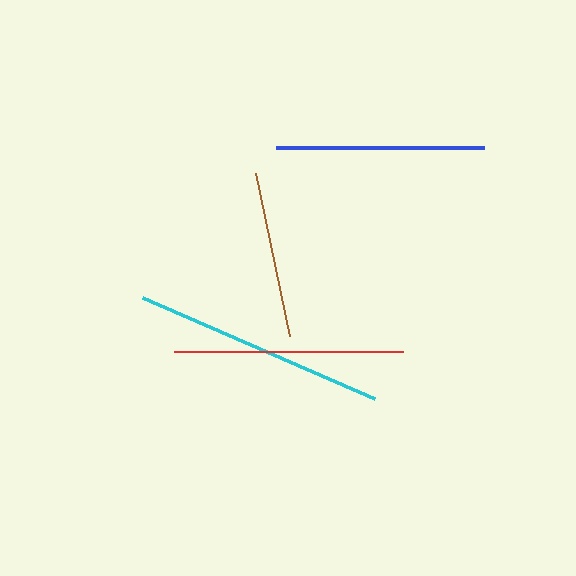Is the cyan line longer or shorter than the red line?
The cyan line is longer than the red line.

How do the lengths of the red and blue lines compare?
The red and blue lines are approximately the same length.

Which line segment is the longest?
The cyan line is the longest at approximately 253 pixels.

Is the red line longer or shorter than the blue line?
The red line is longer than the blue line.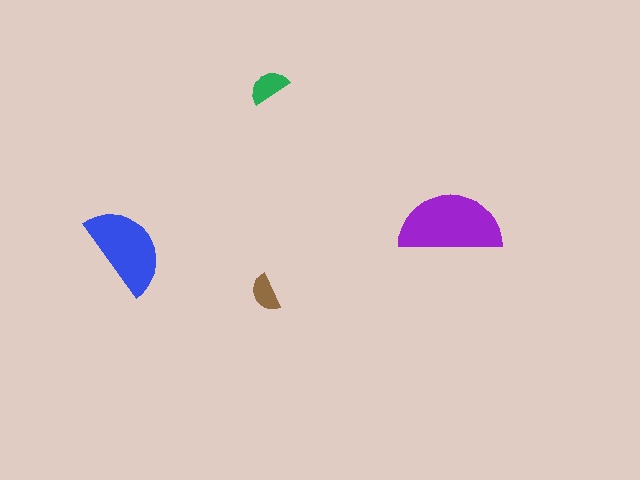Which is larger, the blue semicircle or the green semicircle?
The blue one.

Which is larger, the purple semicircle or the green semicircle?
The purple one.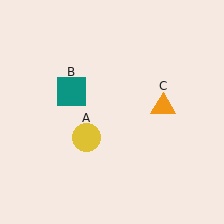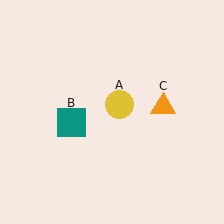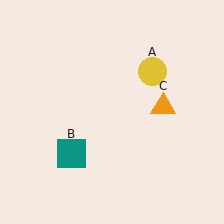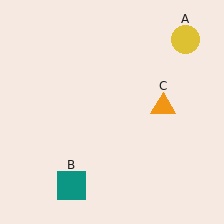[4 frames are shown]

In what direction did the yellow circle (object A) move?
The yellow circle (object A) moved up and to the right.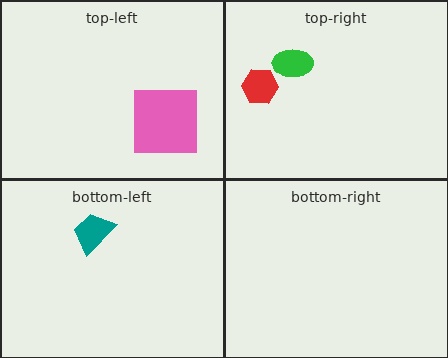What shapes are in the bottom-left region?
The teal trapezoid.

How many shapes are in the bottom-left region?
1.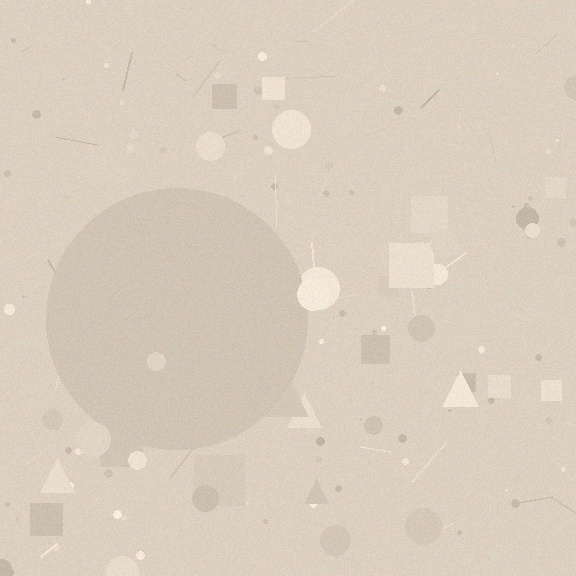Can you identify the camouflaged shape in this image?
The camouflaged shape is a circle.